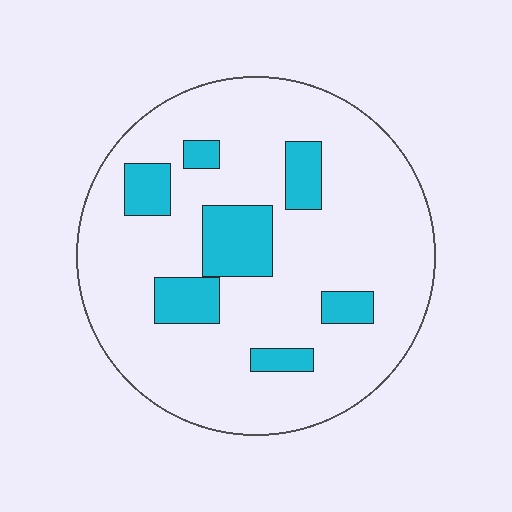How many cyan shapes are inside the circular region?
7.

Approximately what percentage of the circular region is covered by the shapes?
Approximately 15%.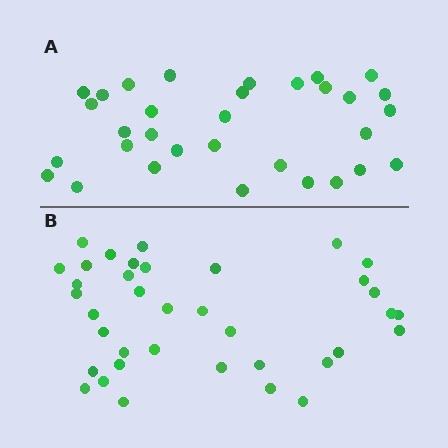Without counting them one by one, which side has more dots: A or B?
Region B (the bottom region) has more dots.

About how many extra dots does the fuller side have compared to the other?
Region B has about 5 more dots than region A.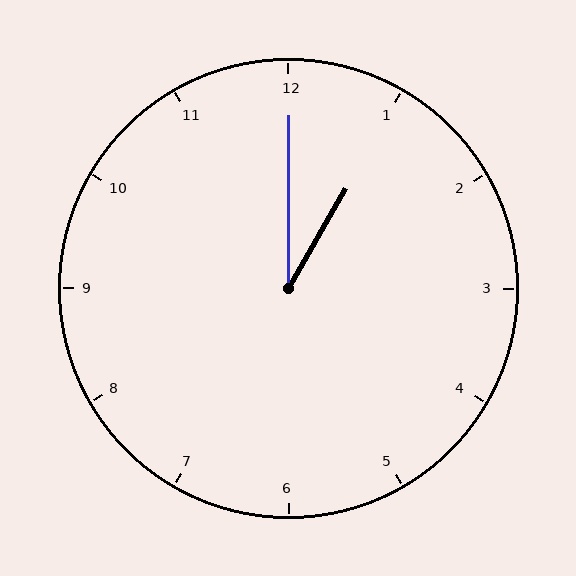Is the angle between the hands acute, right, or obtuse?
It is acute.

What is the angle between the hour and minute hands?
Approximately 30 degrees.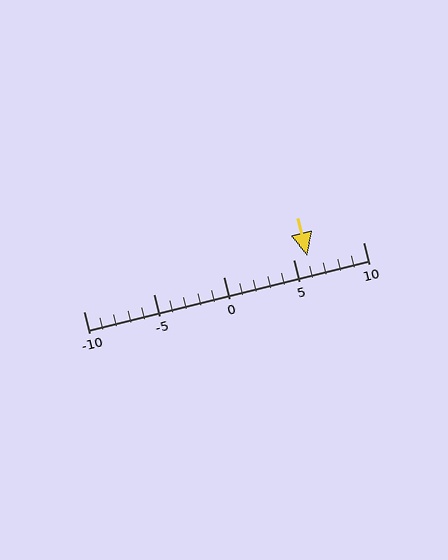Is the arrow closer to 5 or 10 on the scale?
The arrow is closer to 5.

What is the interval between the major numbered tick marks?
The major tick marks are spaced 5 units apart.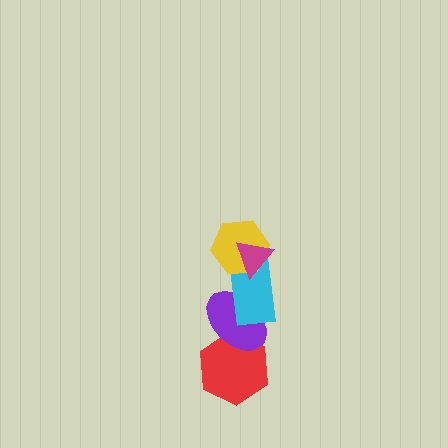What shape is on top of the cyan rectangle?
The yellow hexagon is on top of the cyan rectangle.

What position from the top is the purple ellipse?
The purple ellipse is 4th from the top.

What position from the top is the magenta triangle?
The magenta triangle is 1st from the top.